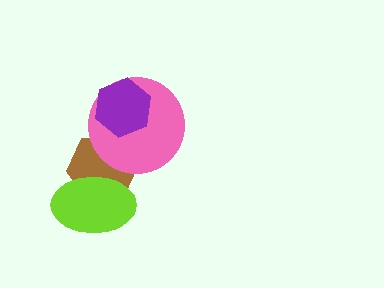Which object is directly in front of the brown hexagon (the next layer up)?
The pink circle is directly in front of the brown hexagon.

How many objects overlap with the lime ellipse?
1 object overlaps with the lime ellipse.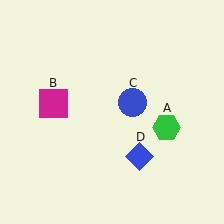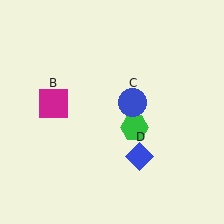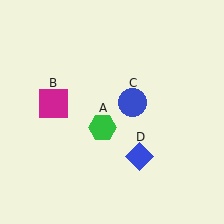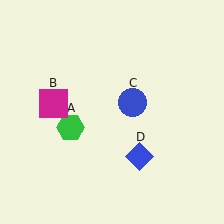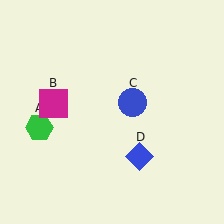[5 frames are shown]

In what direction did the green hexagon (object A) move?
The green hexagon (object A) moved left.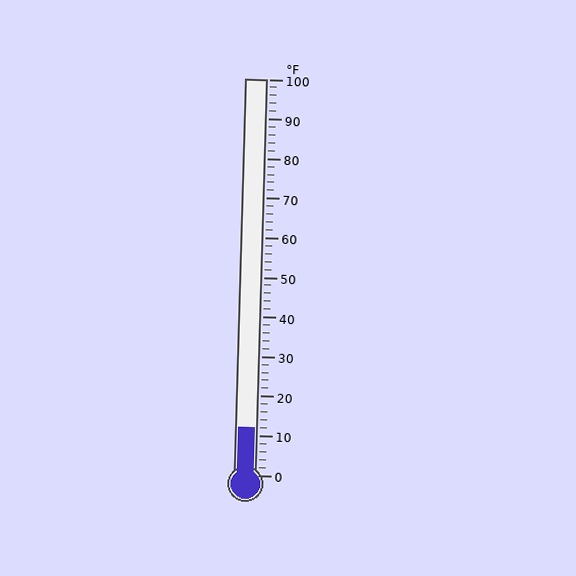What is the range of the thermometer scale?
The thermometer scale ranges from 0°F to 100°F.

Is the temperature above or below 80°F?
The temperature is below 80°F.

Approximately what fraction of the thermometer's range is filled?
The thermometer is filled to approximately 10% of its range.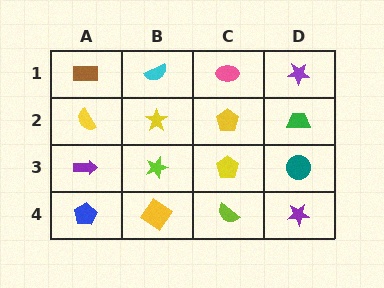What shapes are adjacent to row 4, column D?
A teal circle (row 3, column D), a lime semicircle (row 4, column C).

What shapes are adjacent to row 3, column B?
A yellow star (row 2, column B), a yellow diamond (row 4, column B), a purple arrow (row 3, column A), a yellow pentagon (row 3, column C).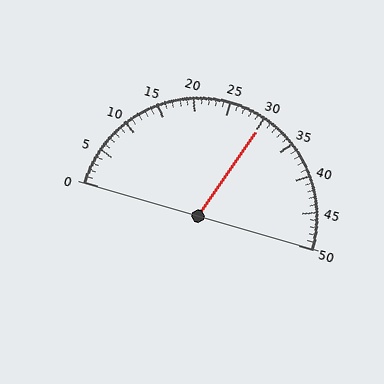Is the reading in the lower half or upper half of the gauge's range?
The reading is in the upper half of the range (0 to 50).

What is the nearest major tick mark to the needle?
The nearest major tick mark is 30.